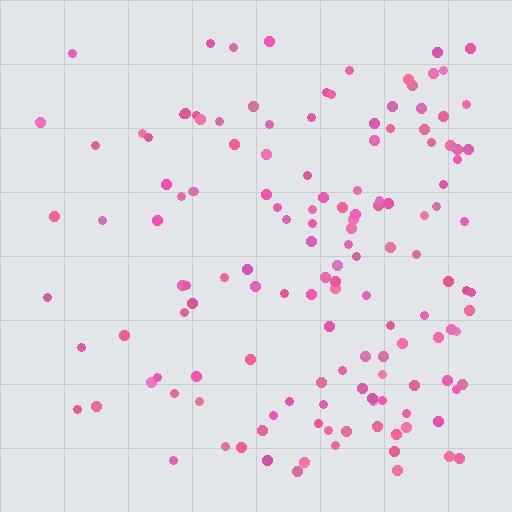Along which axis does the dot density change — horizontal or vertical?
Horizontal.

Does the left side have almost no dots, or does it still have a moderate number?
Still a moderate number, just noticeably fewer than the right.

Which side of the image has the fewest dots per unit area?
The left.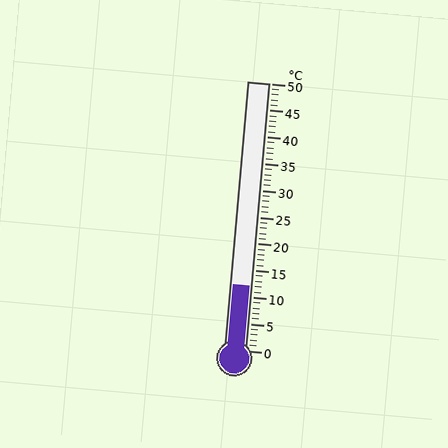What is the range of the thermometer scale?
The thermometer scale ranges from 0°C to 50°C.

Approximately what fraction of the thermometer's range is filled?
The thermometer is filled to approximately 25% of its range.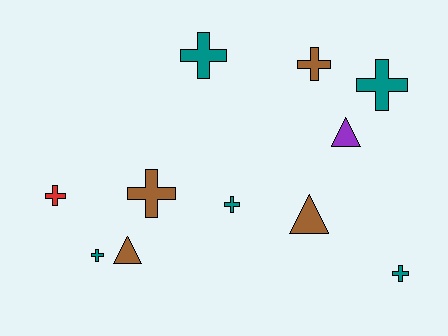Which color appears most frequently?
Teal, with 5 objects.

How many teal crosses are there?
There are 5 teal crosses.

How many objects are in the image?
There are 11 objects.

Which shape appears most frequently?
Cross, with 8 objects.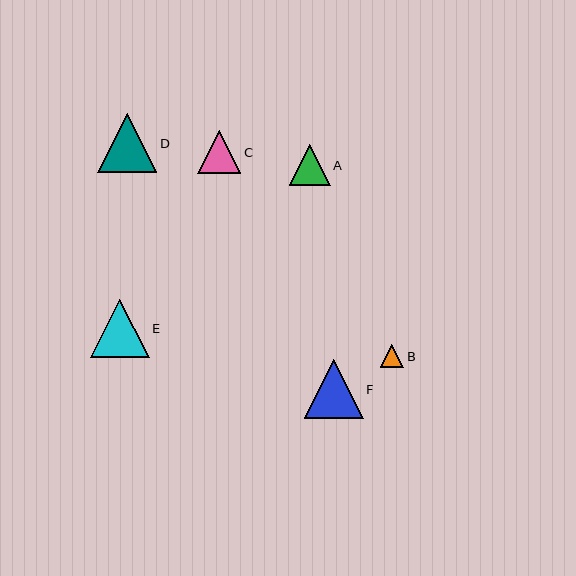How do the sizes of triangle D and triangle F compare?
Triangle D and triangle F are approximately the same size.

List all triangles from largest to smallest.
From largest to smallest: D, F, E, C, A, B.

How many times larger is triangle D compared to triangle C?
Triangle D is approximately 1.4 times the size of triangle C.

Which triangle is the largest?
Triangle D is the largest with a size of approximately 59 pixels.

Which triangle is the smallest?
Triangle B is the smallest with a size of approximately 23 pixels.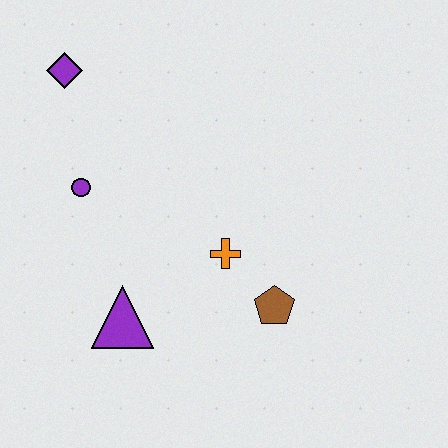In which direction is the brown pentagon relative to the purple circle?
The brown pentagon is to the right of the purple circle.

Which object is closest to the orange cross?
The brown pentagon is closest to the orange cross.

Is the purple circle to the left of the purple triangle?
Yes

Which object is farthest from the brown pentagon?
The purple diamond is farthest from the brown pentagon.